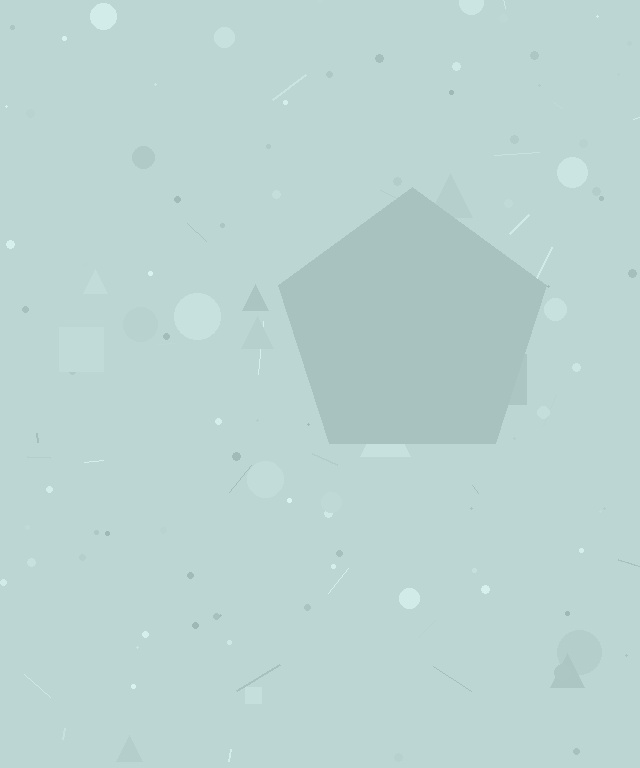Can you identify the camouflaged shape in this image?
The camouflaged shape is a pentagon.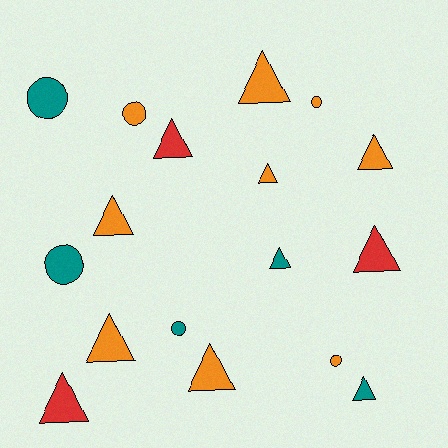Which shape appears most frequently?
Triangle, with 11 objects.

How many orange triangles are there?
There are 6 orange triangles.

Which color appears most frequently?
Orange, with 9 objects.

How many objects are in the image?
There are 17 objects.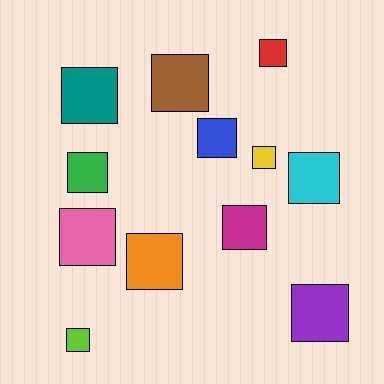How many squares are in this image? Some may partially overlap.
There are 12 squares.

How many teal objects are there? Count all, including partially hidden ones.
There is 1 teal object.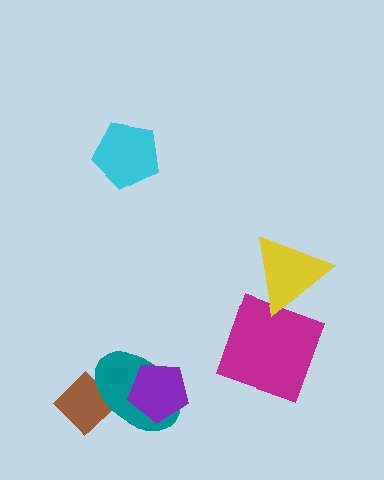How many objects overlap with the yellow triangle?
1 object overlaps with the yellow triangle.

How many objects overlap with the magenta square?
1 object overlaps with the magenta square.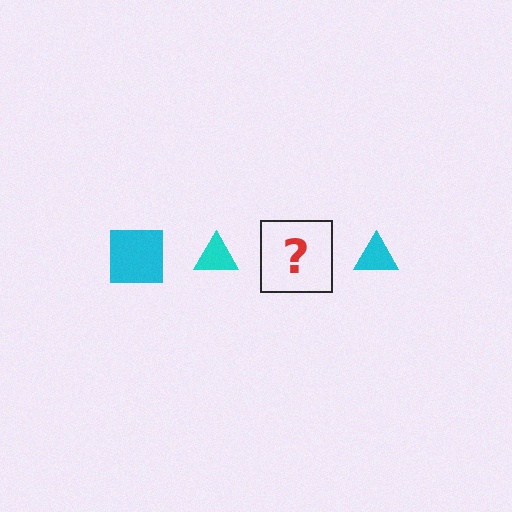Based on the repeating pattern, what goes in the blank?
The blank should be a cyan square.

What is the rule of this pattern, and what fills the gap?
The rule is that the pattern cycles through square, triangle shapes in cyan. The gap should be filled with a cyan square.